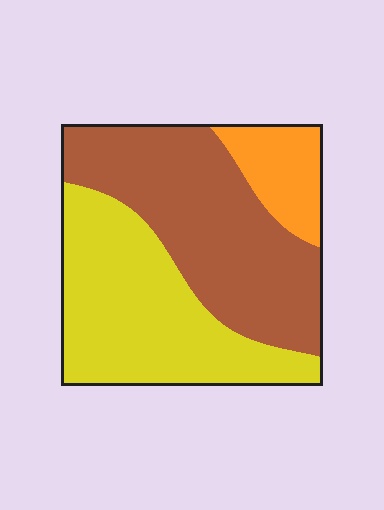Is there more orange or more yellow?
Yellow.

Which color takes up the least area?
Orange, at roughly 15%.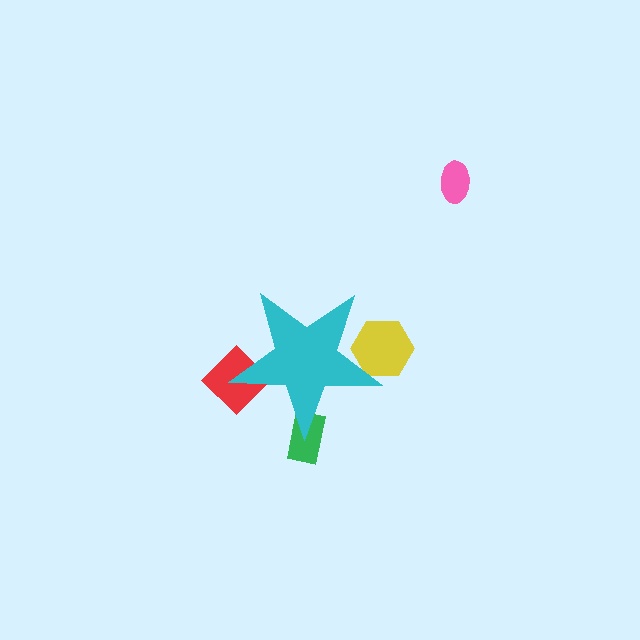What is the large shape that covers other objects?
A cyan star.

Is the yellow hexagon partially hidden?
Yes, the yellow hexagon is partially hidden behind the cyan star.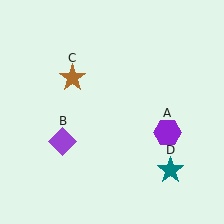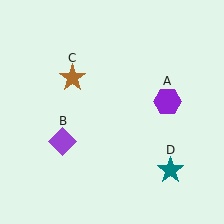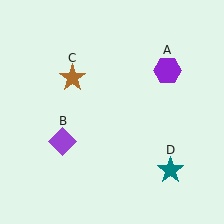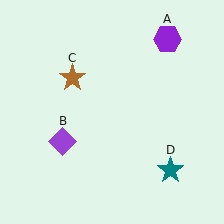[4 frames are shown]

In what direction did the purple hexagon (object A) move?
The purple hexagon (object A) moved up.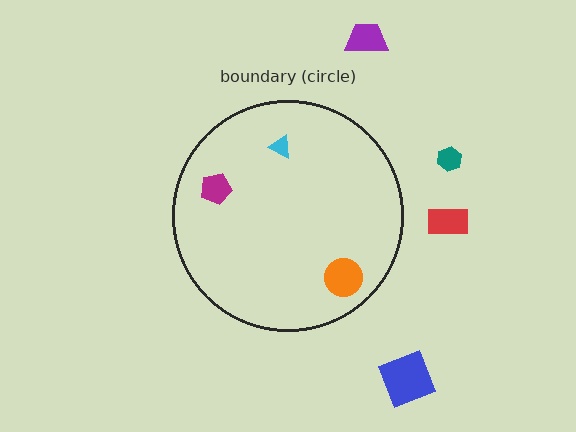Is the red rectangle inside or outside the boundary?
Outside.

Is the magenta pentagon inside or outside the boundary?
Inside.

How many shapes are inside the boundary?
3 inside, 4 outside.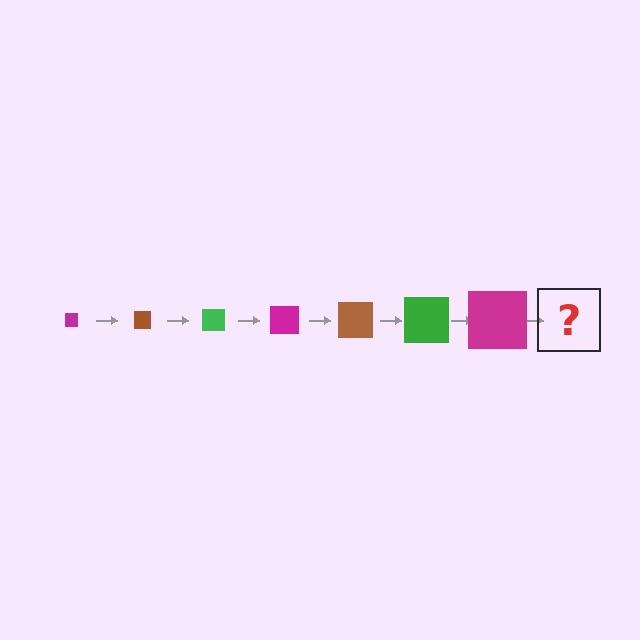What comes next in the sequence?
The next element should be a brown square, larger than the previous one.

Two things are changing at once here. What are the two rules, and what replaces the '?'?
The two rules are that the square grows larger each step and the color cycles through magenta, brown, and green. The '?' should be a brown square, larger than the previous one.